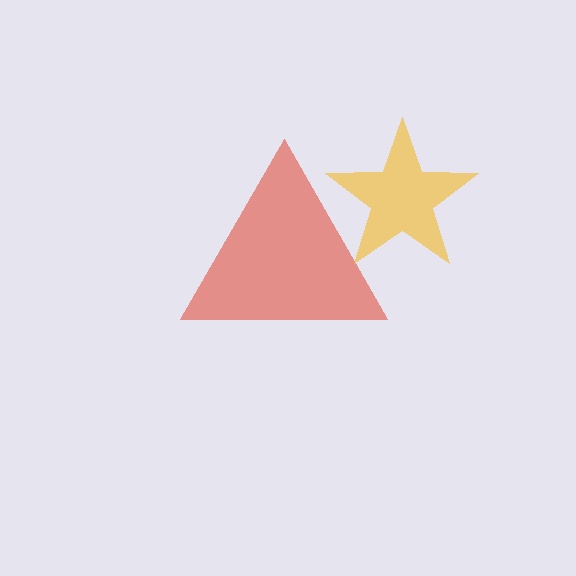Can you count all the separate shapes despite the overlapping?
Yes, there are 2 separate shapes.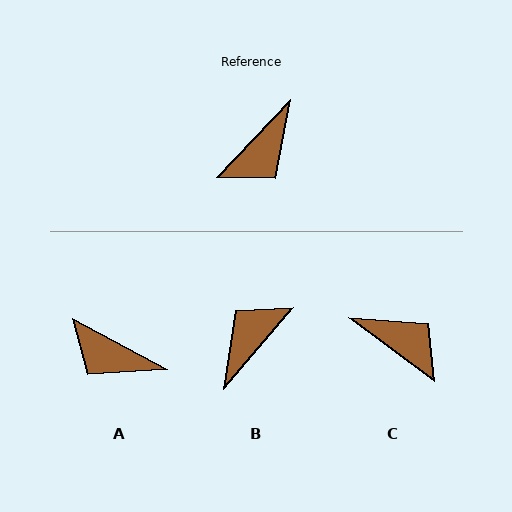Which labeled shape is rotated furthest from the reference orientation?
B, about 177 degrees away.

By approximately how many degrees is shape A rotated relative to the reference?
Approximately 75 degrees clockwise.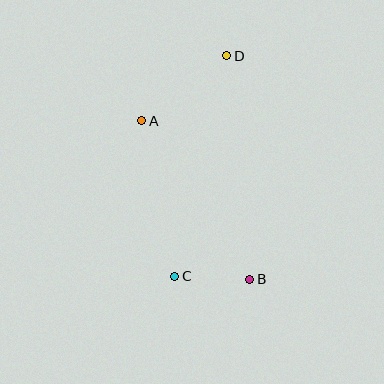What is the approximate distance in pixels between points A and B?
The distance between A and B is approximately 192 pixels.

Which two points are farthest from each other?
Points C and D are farthest from each other.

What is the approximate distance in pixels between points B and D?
The distance between B and D is approximately 225 pixels.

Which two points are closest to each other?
Points B and C are closest to each other.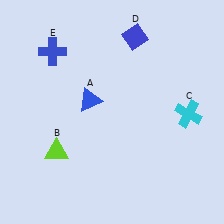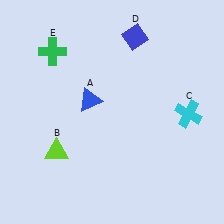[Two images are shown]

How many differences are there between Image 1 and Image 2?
There is 1 difference between the two images.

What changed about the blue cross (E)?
In Image 1, E is blue. In Image 2, it changed to green.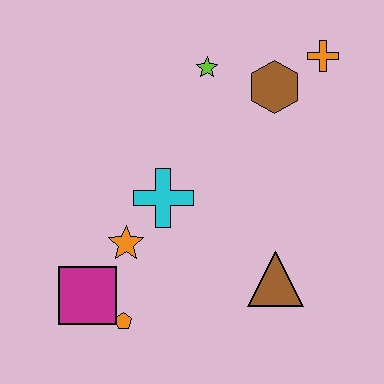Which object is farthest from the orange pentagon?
The orange cross is farthest from the orange pentagon.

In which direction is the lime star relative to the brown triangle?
The lime star is above the brown triangle.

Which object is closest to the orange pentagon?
The magenta square is closest to the orange pentagon.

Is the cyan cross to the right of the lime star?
No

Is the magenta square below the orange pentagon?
No